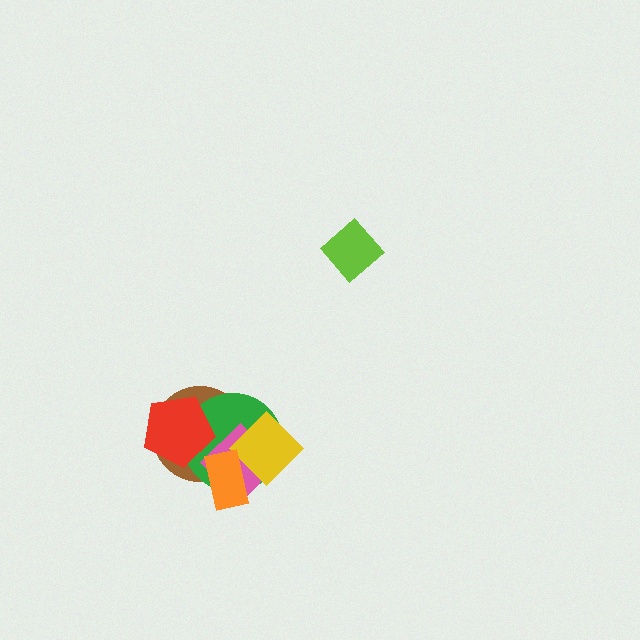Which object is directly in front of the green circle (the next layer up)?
The pink diamond is directly in front of the green circle.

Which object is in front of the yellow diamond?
The orange rectangle is in front of the yellow diamond.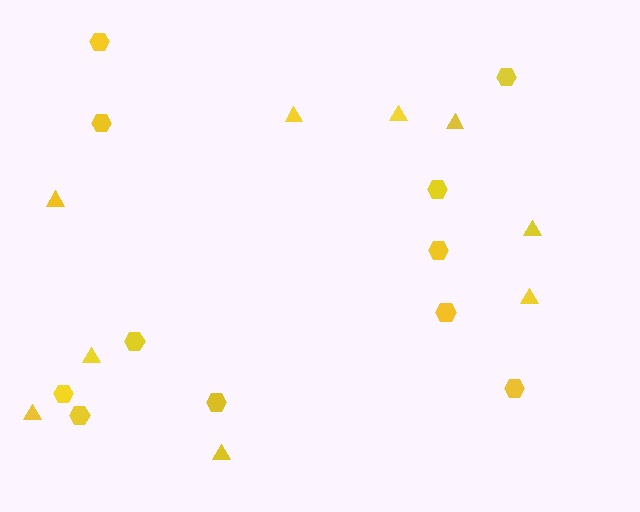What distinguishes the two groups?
There are 2 groups: one group of triangles (9) and one group of hexagons (11).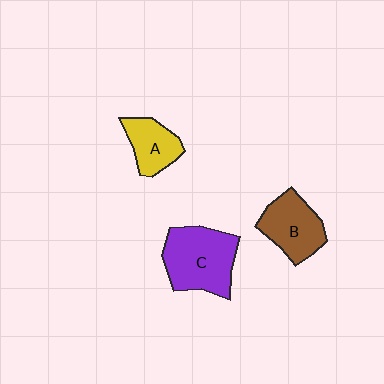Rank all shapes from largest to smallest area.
From largest to smallest: C (purple), B (brown), A (yellow).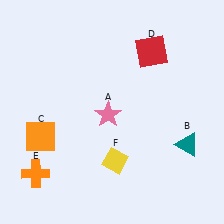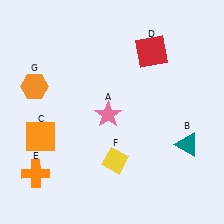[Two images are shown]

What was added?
An orange hexagon (G) was added in Image 2.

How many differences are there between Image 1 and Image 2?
There is 1 difference between the two images.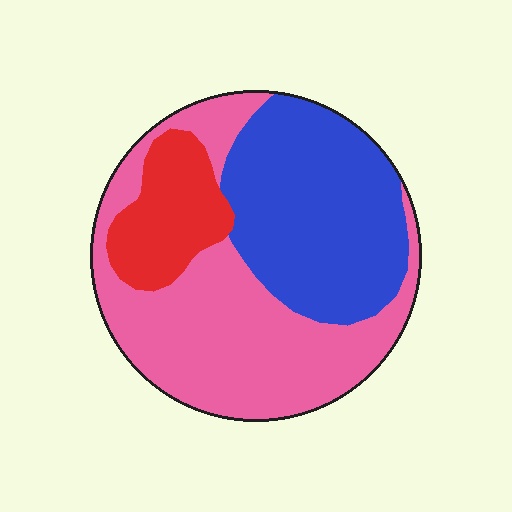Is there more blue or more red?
Blue.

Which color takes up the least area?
Red, at roughly 15%.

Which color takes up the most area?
Pink, at roughly 50%.